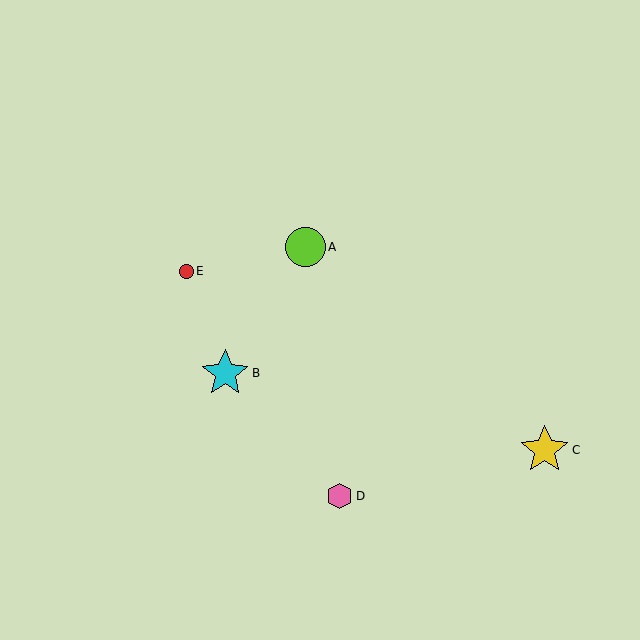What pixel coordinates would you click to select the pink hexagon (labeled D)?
Click at (340, 496) to select the pink hexagon D.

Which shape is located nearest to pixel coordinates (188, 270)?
The red circle (labeled E) at (186, 271) is nearest to that location.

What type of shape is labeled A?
Shape A is a lime circle.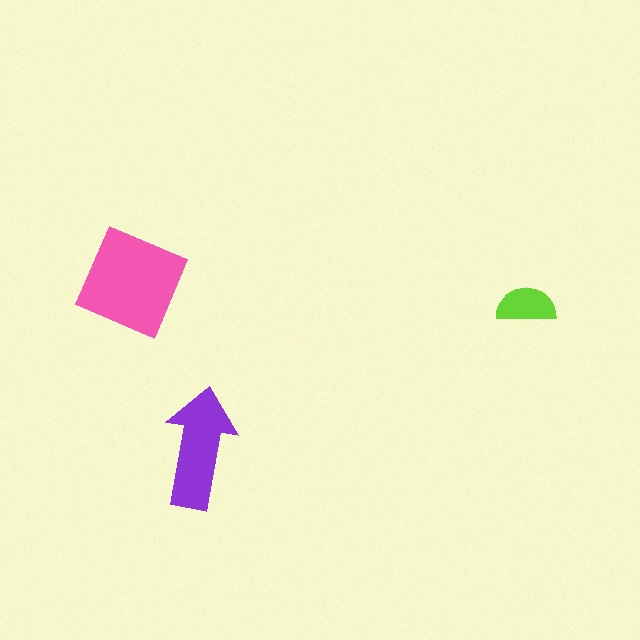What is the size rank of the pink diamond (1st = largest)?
1st.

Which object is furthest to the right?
The lime semicircle is rightmost.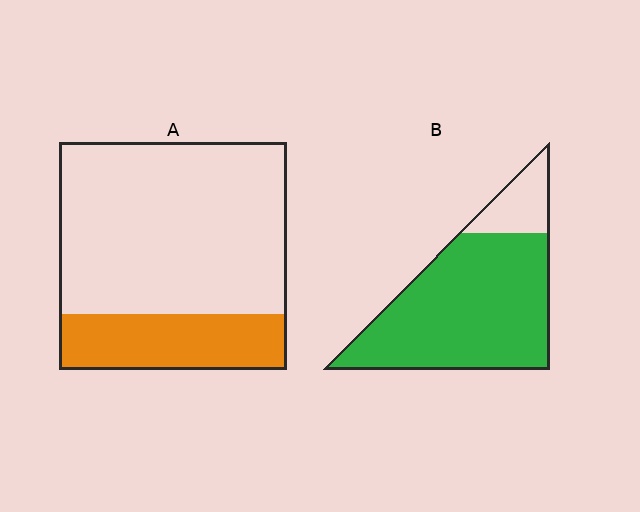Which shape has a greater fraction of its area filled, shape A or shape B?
Shape B.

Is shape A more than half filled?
No.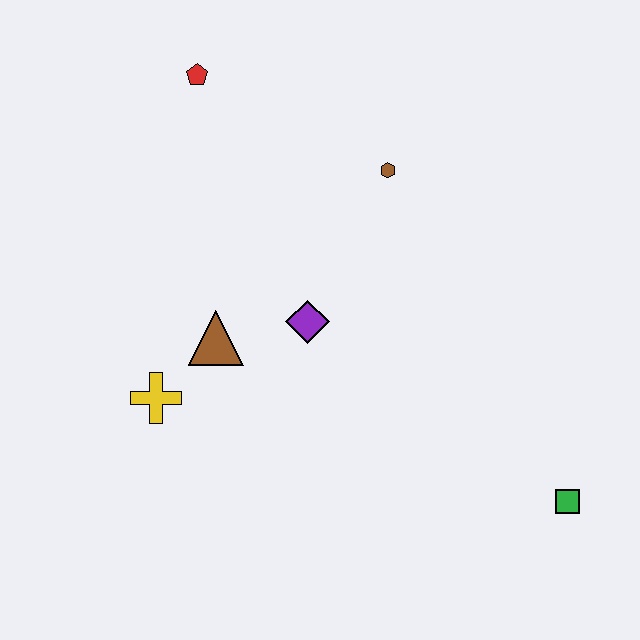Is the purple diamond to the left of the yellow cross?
No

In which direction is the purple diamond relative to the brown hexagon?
The purple diamond is below the brown hexagon.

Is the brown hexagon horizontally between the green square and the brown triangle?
Yes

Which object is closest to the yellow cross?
The brown triangle is closest to the yellow cross.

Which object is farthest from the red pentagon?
The green square is farthest from the red pentagon.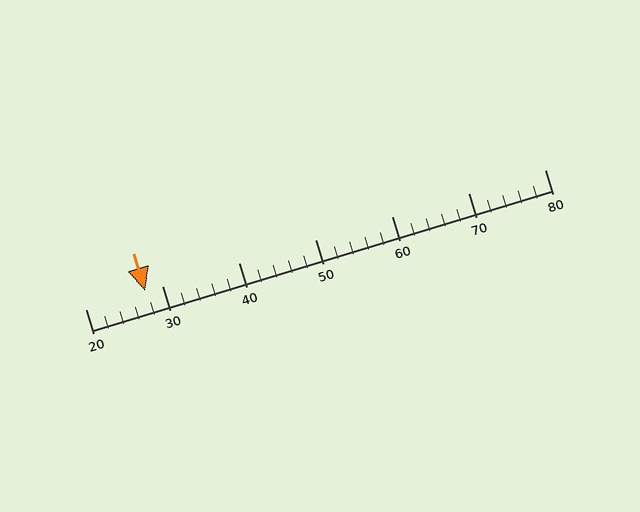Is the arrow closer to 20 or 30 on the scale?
The arrow is closer to 30.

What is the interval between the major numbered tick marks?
The major tick marks are spaced 10 units apart.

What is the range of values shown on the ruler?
The ruler shows values from 20 to 80.